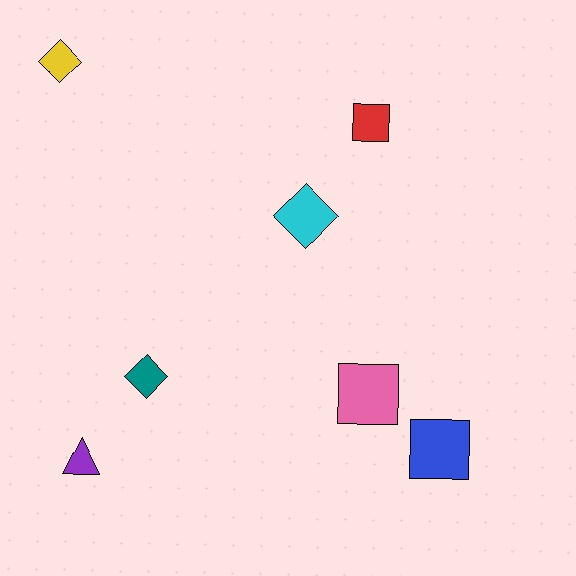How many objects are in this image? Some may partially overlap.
There are 7 objects.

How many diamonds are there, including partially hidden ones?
There are 3 diamonds.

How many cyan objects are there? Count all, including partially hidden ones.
There is 1 cyan object.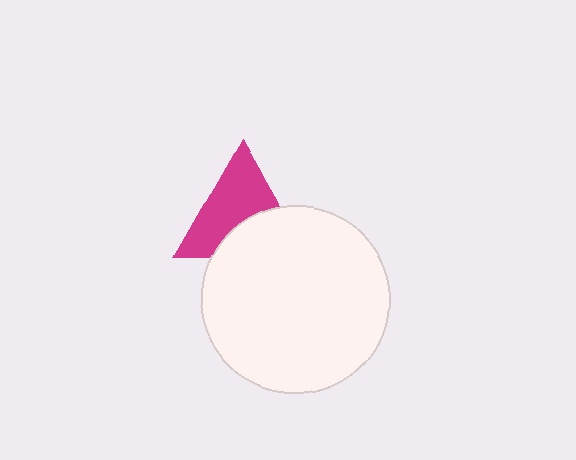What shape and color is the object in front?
The object in front is a white circle.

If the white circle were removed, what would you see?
You would see the complete magenta triangle.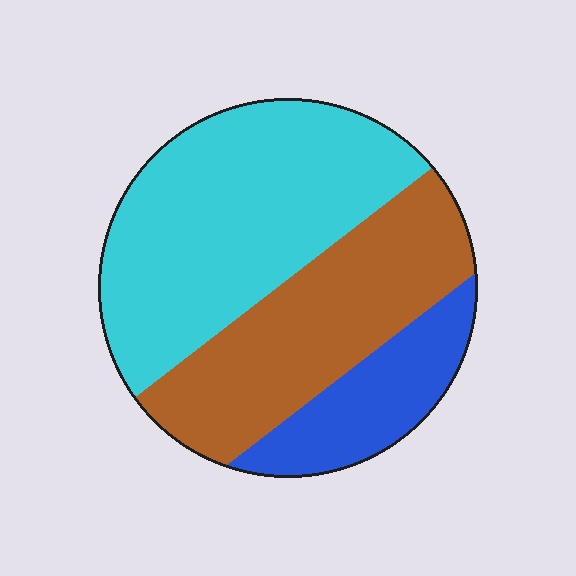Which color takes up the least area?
Blue, at roughly 15%.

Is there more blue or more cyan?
Cyan.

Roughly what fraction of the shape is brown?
Brown takes up about one third (1/3) of the shape.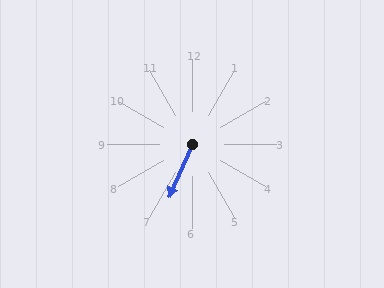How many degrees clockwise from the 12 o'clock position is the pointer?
Approximately 204 degrees.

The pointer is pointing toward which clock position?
Roughly 7 o'clock.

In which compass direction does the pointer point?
Southwest.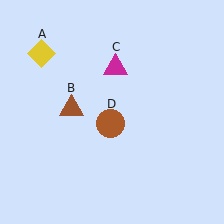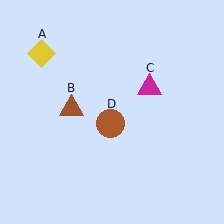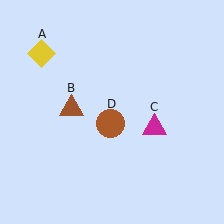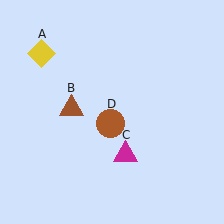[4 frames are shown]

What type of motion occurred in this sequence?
The magenta triangle (object C) rotated clockwise around the center of the scene.